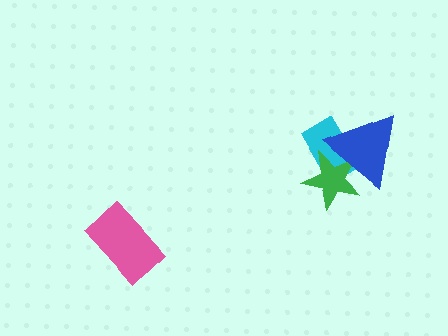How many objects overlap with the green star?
2 objects overlap with the green star.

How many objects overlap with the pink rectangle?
0 objects overlap with the pink rectangle.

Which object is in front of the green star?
The blue triangle is in front of the green star.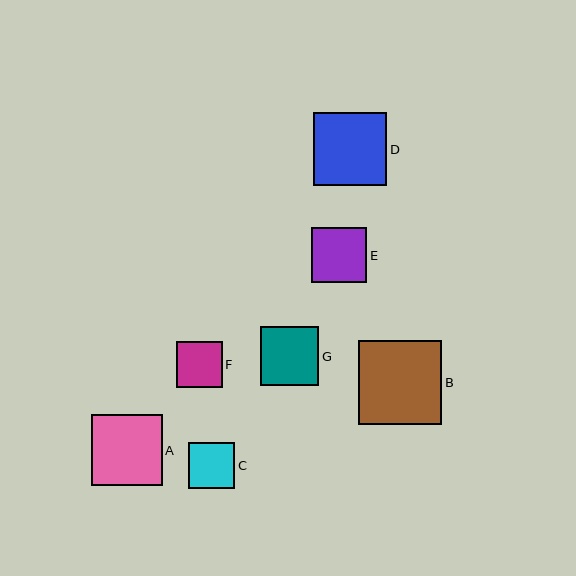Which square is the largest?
Square B is the largest with a size of approximately 84 pixels.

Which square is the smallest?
Square F is the smallest with a size of approximately 46 pixels.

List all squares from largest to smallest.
From largest to smallest: B, D, A, G, E, C, F.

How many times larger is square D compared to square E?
Square D is approximately 1.3 times the size of square E.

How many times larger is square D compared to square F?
Square D is approximately 1.6 times the size of square F.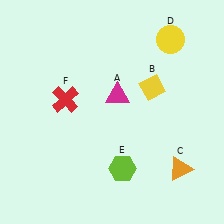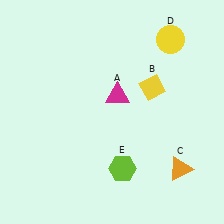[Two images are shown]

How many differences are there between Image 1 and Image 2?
There is 1 difference between the two images.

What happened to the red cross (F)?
The red cross (F) was removed in Image 2. It was in the top-left area of Image 1.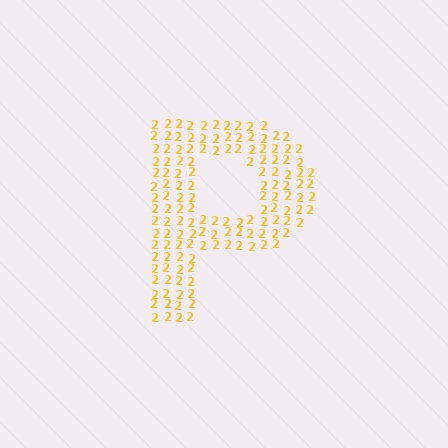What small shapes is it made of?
It is made of small digit 2's.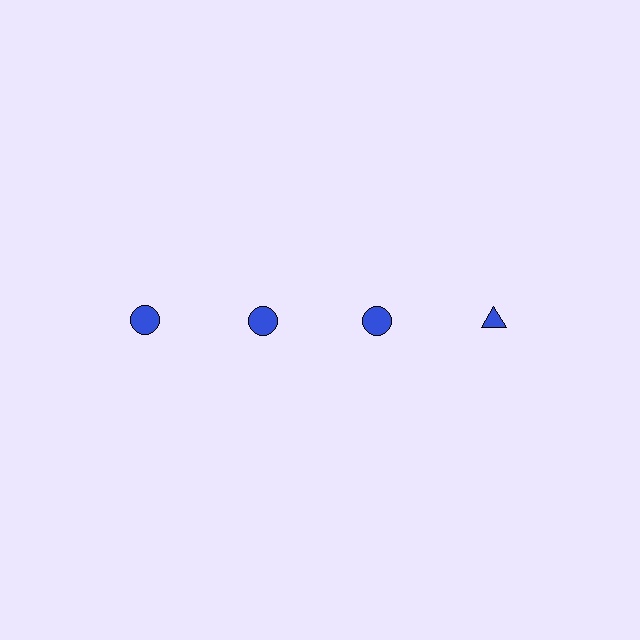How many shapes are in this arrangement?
There are 4 shapes arranged in a grid pattern.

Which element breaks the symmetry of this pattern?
The blue triangle in the top row, second from right column breaks the symmetry. All other shapes are blue circles.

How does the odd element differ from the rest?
It has a different shape: triangle instead of circle.